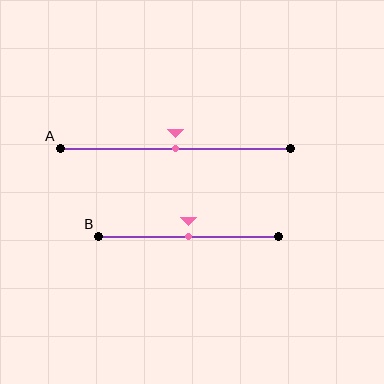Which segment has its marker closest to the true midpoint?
Segment A has its marker closest to the true midpoint.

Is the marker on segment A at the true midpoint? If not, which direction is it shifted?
Yes, the marker on segment A is at the true midpoint.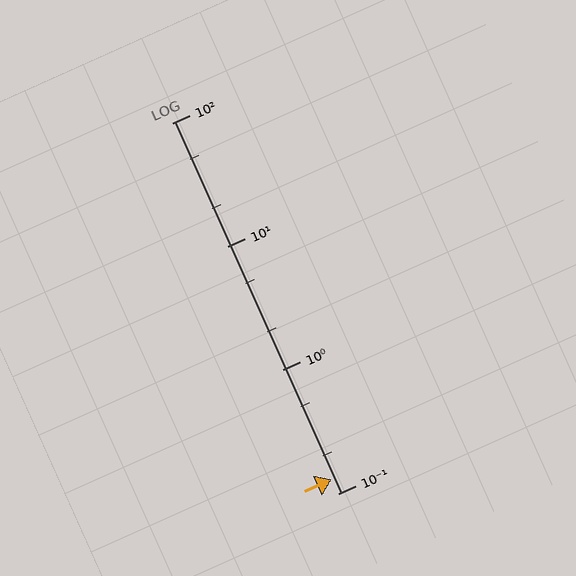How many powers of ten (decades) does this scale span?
The scale spans 3 decades, from 0.1 to 100.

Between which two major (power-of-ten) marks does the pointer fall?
The pointer is between 0.1 and 1.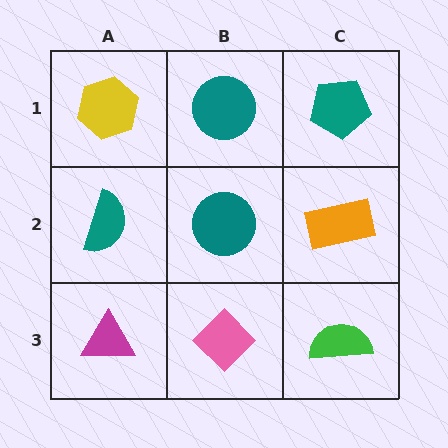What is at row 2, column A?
A teal semicircle.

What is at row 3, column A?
A magenta triangle.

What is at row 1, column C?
A teal pentagon.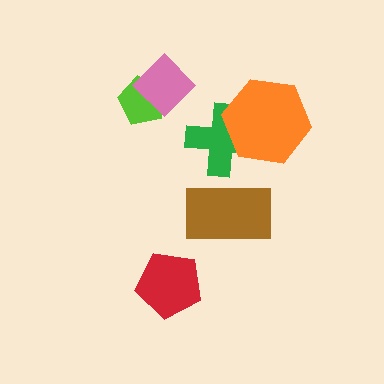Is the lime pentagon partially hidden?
Yes, it is partially covered by another shape.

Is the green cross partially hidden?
Yes, it is partially covered by another shape.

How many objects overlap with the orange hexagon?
1 object overlaps with the orange hexagon.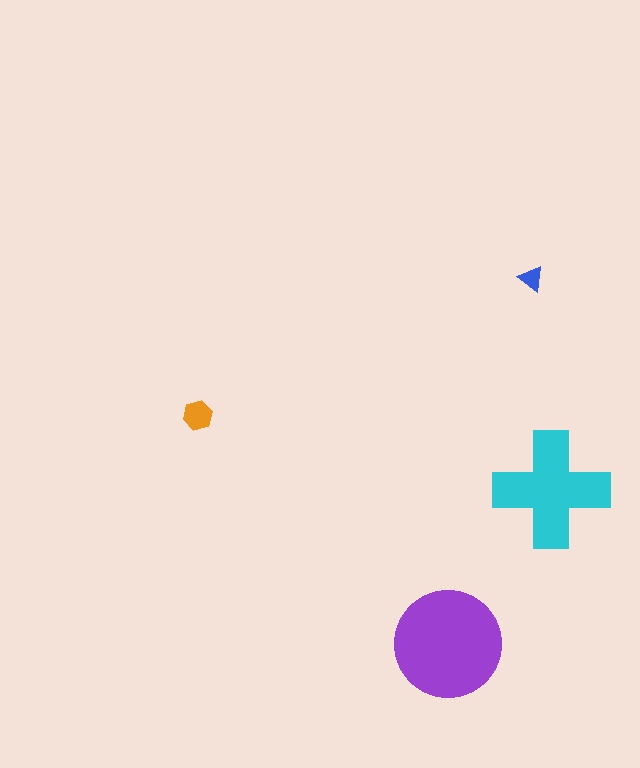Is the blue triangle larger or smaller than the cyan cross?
Smaller.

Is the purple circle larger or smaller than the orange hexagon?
Larger.